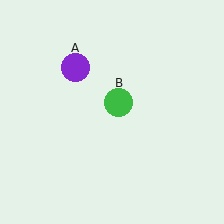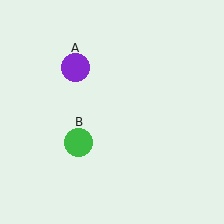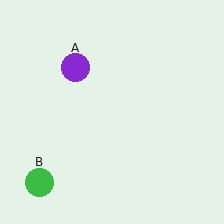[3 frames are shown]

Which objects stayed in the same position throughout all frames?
Purple circle (object A) remained stationary.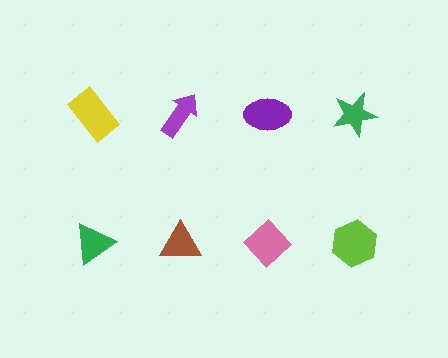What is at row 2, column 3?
A pink diamond.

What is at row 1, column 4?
A green star.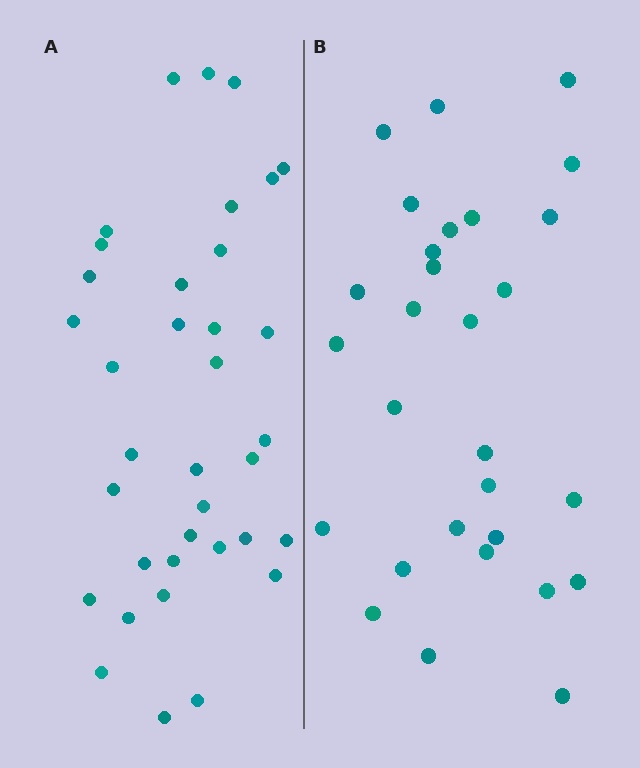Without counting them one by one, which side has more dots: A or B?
Region A (the left region) has more dots.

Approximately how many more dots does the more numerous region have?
Region A has roughly 8 or so more dots than region B.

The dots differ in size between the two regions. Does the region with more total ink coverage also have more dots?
No. Region B has more total ink coverage because its dots are larger, but region A actually contains more individual dots. Total area can be misleading — the number of items is what matters here.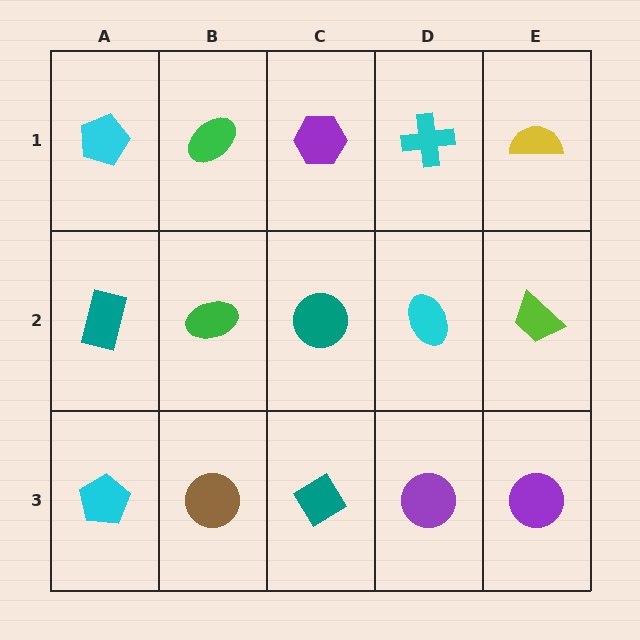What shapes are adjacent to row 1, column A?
A teal rectangle (row 2, column A), a green ellipse (row 1, column B).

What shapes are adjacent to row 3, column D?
A cyan ellipse (row 2, column D), a teal diamond (row 3, column C), a purple circle (row 3, column E).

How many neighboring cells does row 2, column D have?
4.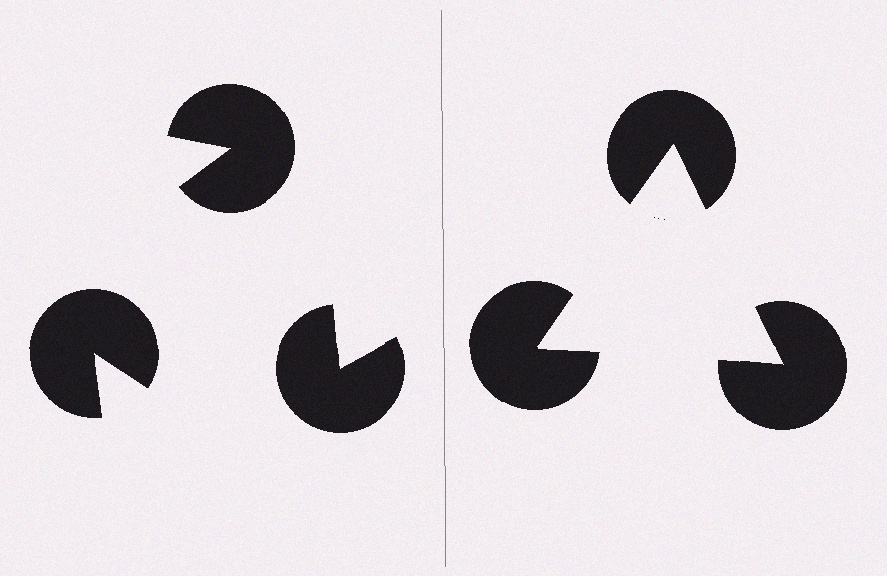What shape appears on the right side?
An illusory triangle.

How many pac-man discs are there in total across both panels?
6 — 3 on each side.